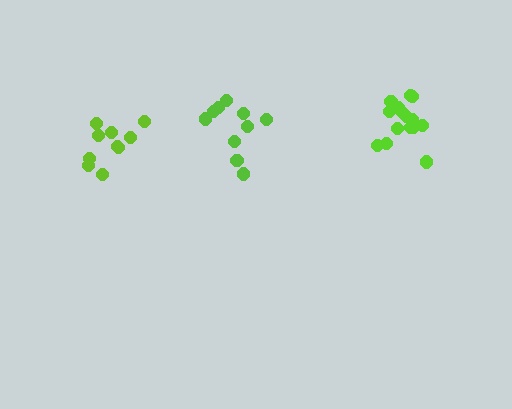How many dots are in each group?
Group 1: 10 dots, Group 2: 16 dots, Group 3: 10 dots (36 total).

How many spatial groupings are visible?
There are 3 spatial groupings.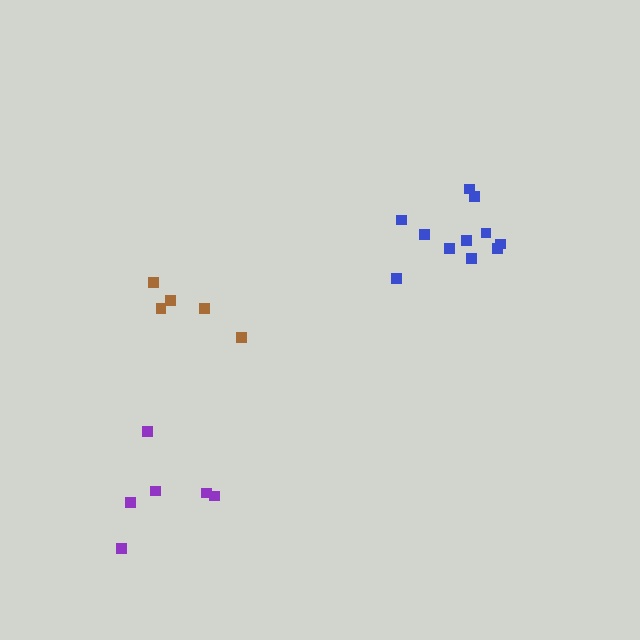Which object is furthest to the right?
The blue cluster is rightmost.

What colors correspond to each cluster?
The clusters are colored: purple, brown, blue.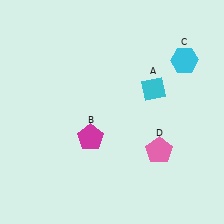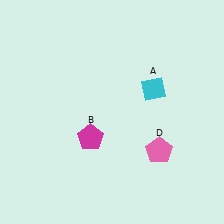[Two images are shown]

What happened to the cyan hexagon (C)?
The cyan hexagon (C) was removed in Image 2. It was in the top-right area of Image 1.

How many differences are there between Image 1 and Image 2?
There is 1 difference between the two images.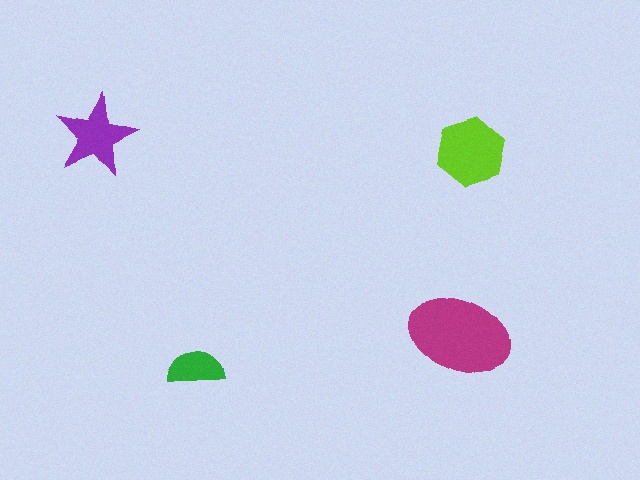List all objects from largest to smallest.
The magenta ellipse, the lime hexagon, the purple star, the green semicircle.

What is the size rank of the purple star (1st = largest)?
3rd.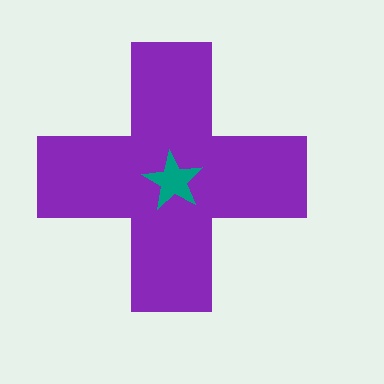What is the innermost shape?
The teal star.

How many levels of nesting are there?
2.